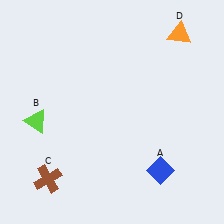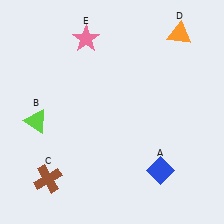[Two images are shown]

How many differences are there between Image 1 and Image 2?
There is 1 difference between the two images.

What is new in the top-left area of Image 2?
A pink star (E) was added in the top-left area of Image 2.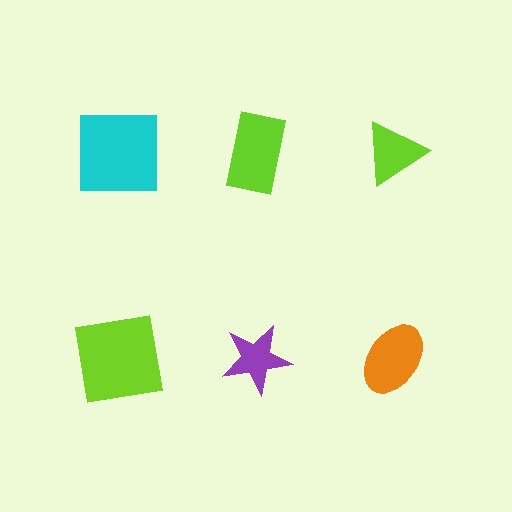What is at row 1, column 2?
A lime rectangle.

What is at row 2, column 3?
An orange ellipse.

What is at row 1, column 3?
A lime triangle.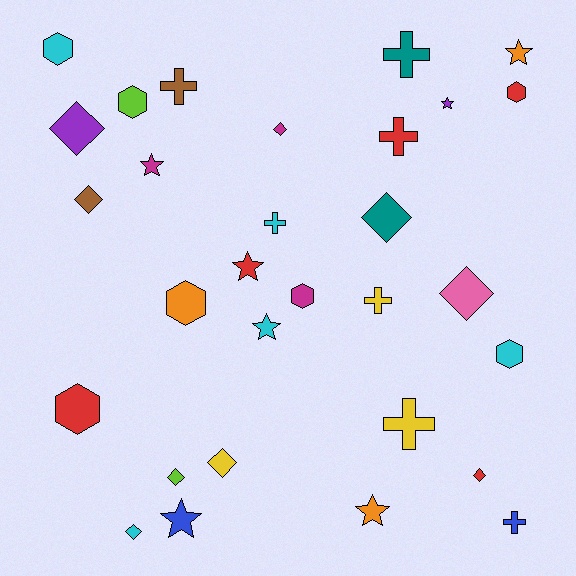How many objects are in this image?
There are 30 objects.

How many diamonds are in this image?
There are 9 diamonds.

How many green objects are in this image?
There are no green objects.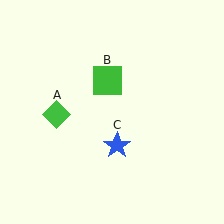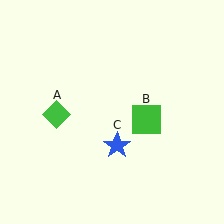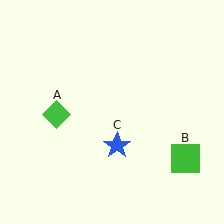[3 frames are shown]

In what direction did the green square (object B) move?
The green square (object B) moved down and to the right.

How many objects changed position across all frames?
1 object changed position: green square (object B).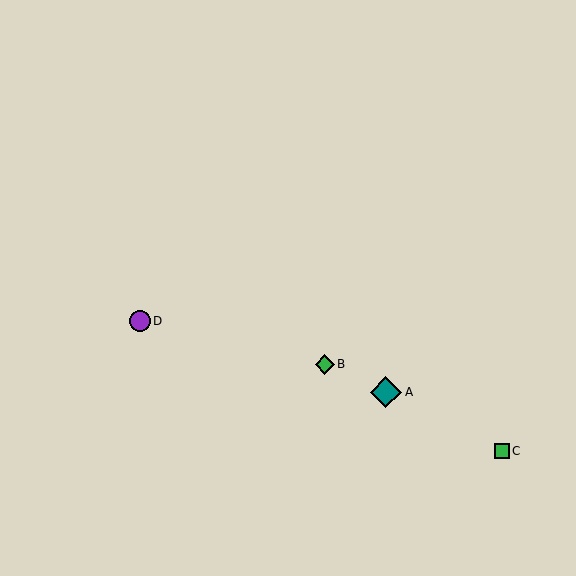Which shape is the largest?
The teal diamond (labeled A) is the largest.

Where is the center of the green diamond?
The center of the green diamond is at (325, 364).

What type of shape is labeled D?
Shape D is a purple circle.